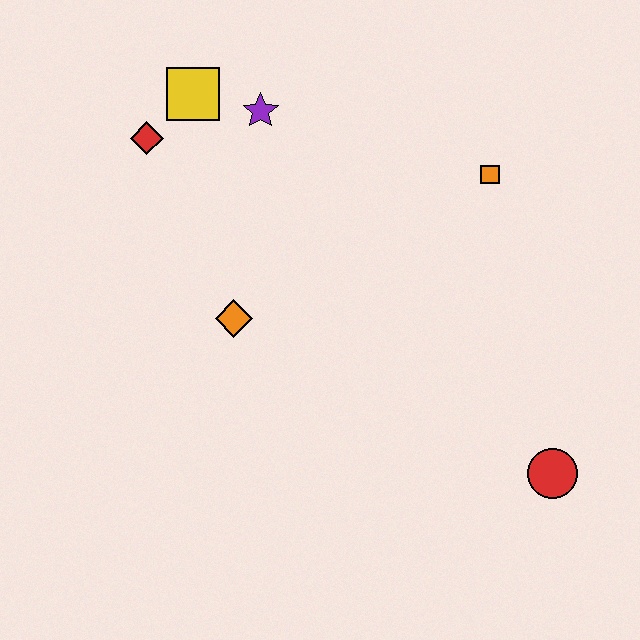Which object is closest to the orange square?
The purple star is closest to the orange square.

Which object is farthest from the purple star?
The red circle is farthest from the purple star.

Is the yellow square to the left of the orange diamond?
Yes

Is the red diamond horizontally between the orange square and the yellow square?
No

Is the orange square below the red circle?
No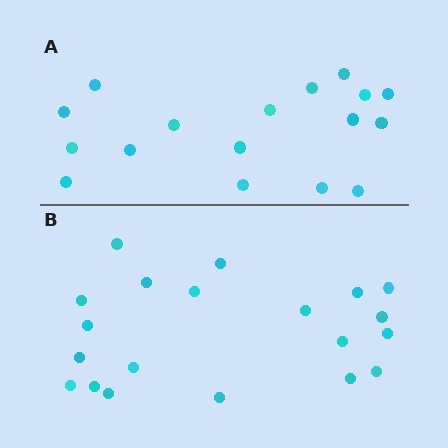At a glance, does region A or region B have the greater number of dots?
Region B (the bottom region) has more dots.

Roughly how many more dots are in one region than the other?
Region B has just a few more — roughly 2 or 3 more dots than region A.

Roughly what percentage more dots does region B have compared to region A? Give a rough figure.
About 20% more.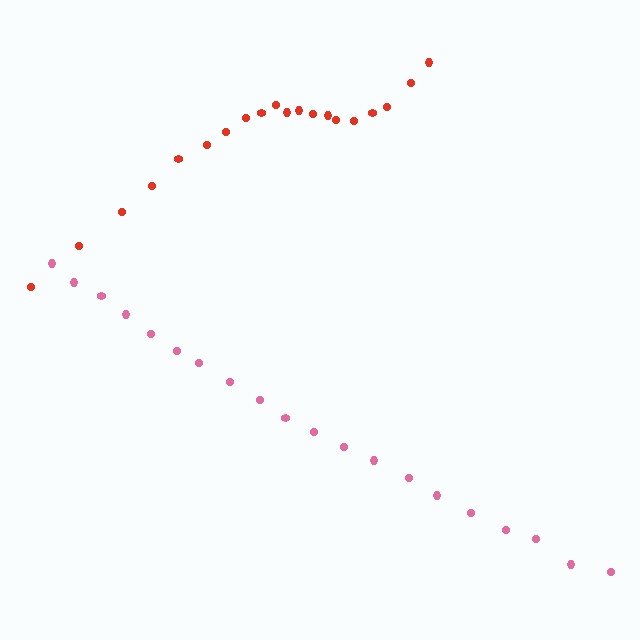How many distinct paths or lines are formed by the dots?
There are 2 distinct paths.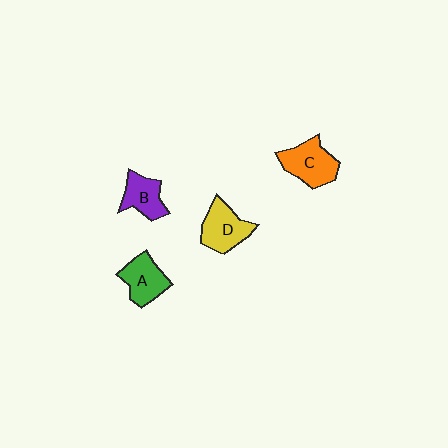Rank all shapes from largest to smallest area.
From largest to smallest: C (orange), D (yellow), A (green), B (purple).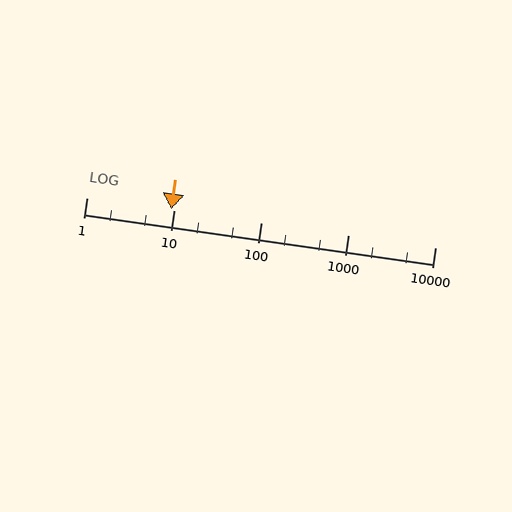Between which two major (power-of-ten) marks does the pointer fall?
The pointer is between 1 and 10.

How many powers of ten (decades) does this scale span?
The scale spans 4 decades, from 1 to 10000.